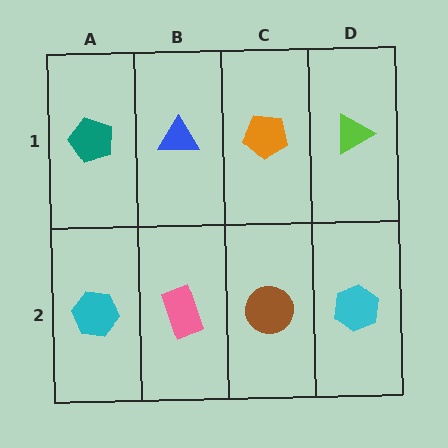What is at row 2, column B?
A pink rectangle.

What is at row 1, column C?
An orange pentagon.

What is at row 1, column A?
A teal pentagon.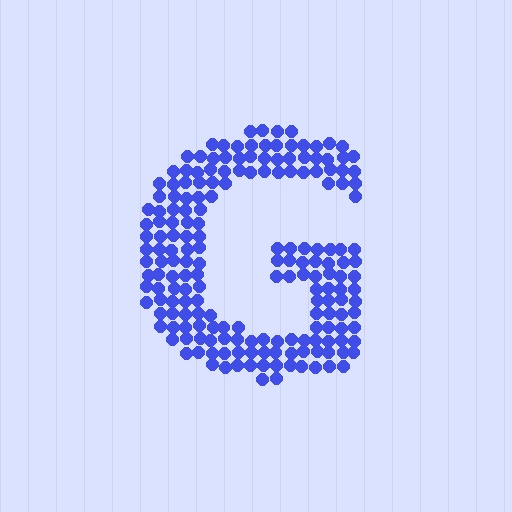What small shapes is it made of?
It is made of small circles.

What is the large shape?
The large shape is the letter G.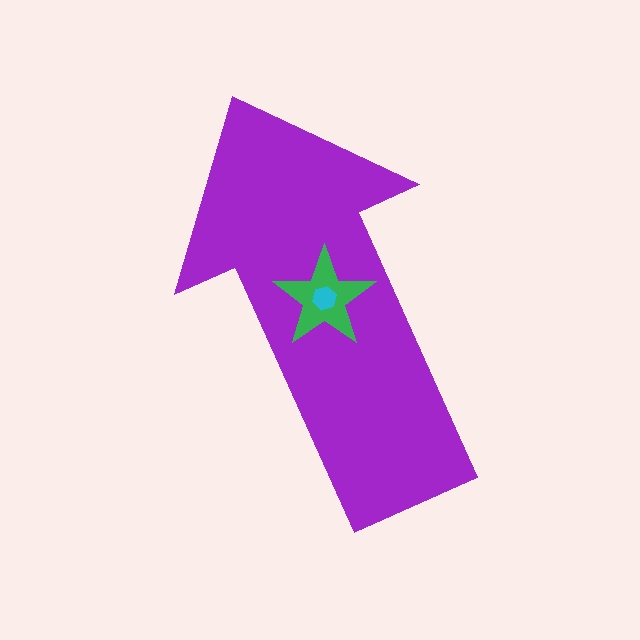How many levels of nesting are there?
3.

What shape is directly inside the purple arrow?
The green star.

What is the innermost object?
The cyan hexagon.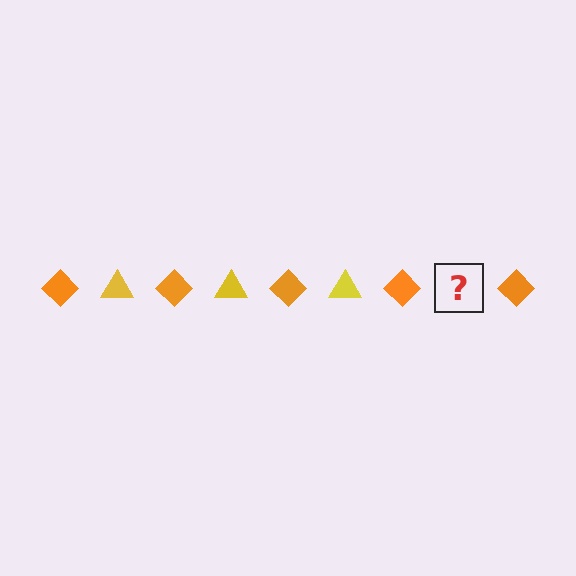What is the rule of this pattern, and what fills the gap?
The rule is that the pattern alternates between orange diamond and yellow triangle. The gap should be filled with a yellow triangle.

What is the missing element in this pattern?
The missing element is a yellow triangle.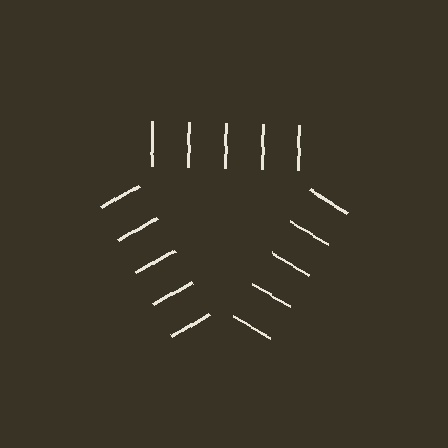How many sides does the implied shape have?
3 sides — the line-ends trace a triangle.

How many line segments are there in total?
15 — 5 along each of the 3 edges.